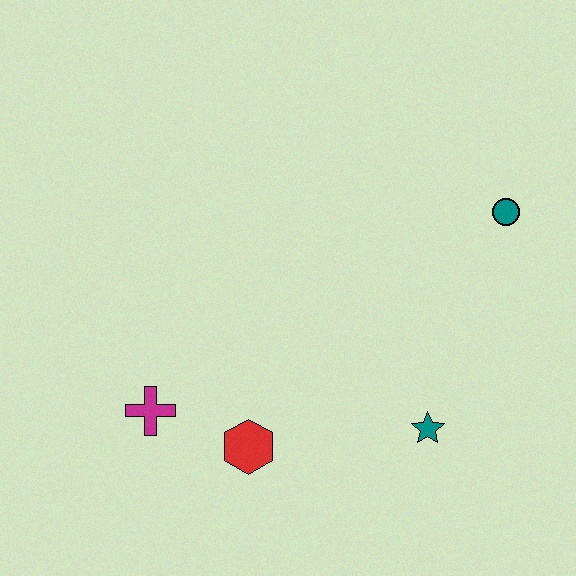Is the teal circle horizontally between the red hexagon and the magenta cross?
No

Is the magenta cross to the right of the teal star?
No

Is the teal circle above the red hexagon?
Yes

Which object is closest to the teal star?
The red hexagon is closest to the teal star.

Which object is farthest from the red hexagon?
The teal circle is farthest from the red hexagon.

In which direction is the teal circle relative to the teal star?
The teal circle is above the teal star.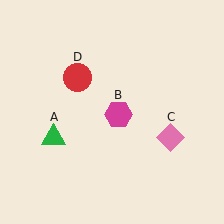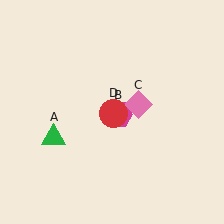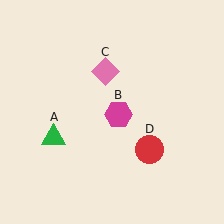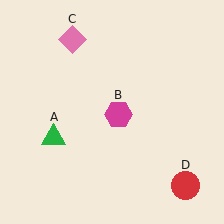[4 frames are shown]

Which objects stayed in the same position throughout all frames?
Green triangle (object A) and magenta hexagon (object B) remained stationary.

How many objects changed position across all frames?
2 objects changed position: pink diamond (object C), red circle (object D).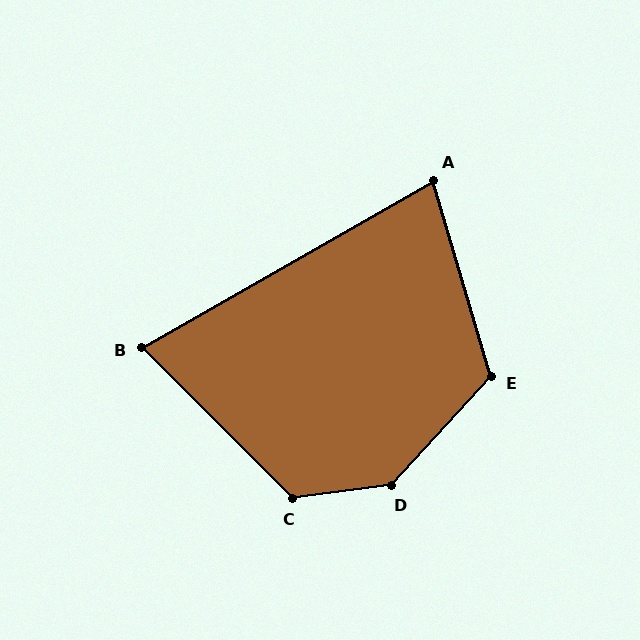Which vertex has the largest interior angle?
D, at approximately 140 degrees.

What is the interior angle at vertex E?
Approximately 121 degrees (obtuse).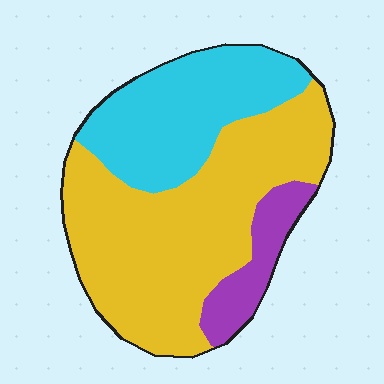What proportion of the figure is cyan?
Cyan takes up about one third (1/3) of the figure.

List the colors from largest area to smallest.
From largest to smallest: yellow, cyan, purple.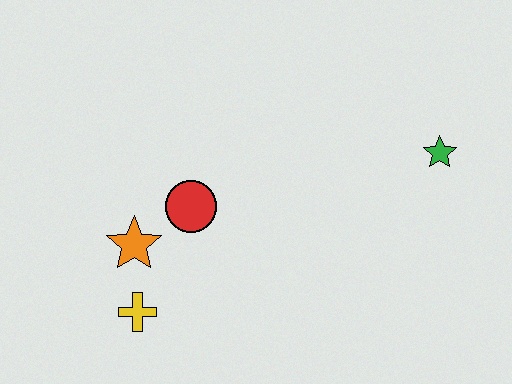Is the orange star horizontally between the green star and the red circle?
No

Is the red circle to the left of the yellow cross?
No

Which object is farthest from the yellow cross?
The green star is farthest from the yellow cross.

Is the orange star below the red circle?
Yes